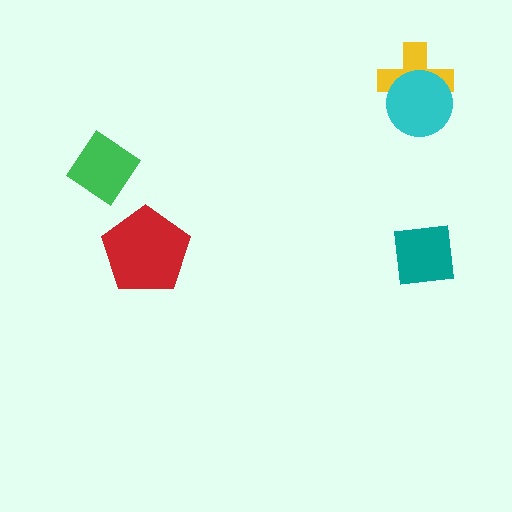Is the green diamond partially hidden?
No, no other shape covers it.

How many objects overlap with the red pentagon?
0 objects overlap with the red pentagon.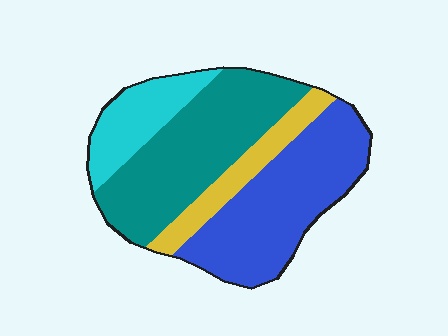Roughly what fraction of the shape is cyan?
Cyan covers about 15% of the shape.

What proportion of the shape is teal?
Teal takes up about three eighths (3/8) of the shape.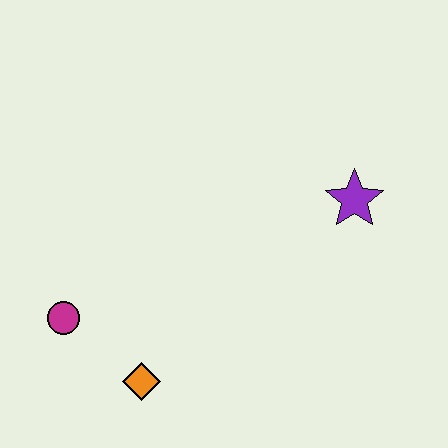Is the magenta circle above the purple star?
No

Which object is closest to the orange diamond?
The magenta circle is closest to the orange diamond.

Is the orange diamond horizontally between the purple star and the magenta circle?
Yes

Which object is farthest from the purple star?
The magenta circle is farthest from the purple star.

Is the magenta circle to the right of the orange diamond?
No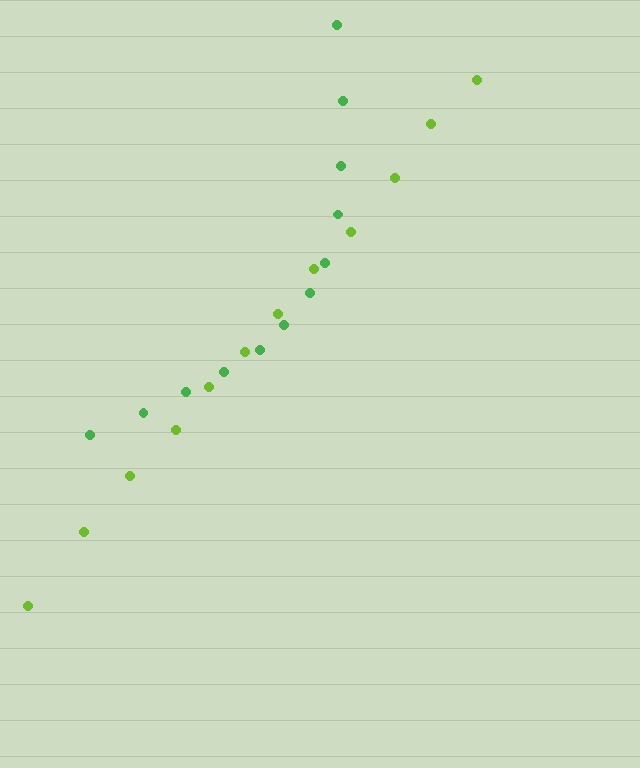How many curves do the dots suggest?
There are 2 distinct paths.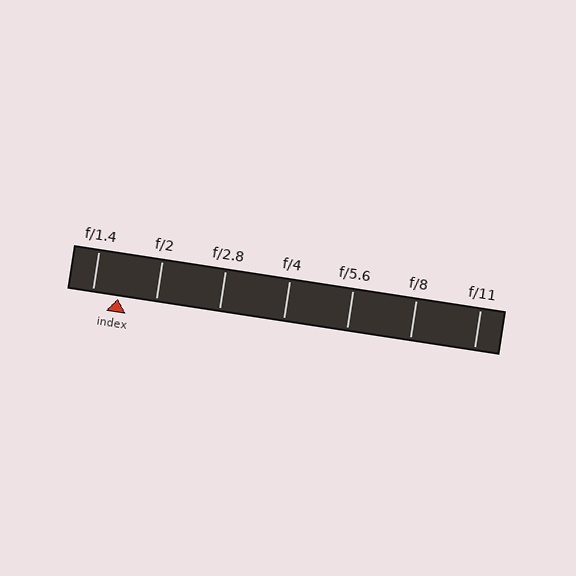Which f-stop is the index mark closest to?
The index mark is closest to f/1.4.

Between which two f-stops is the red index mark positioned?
The index mark is between f/1.4 and f/2.